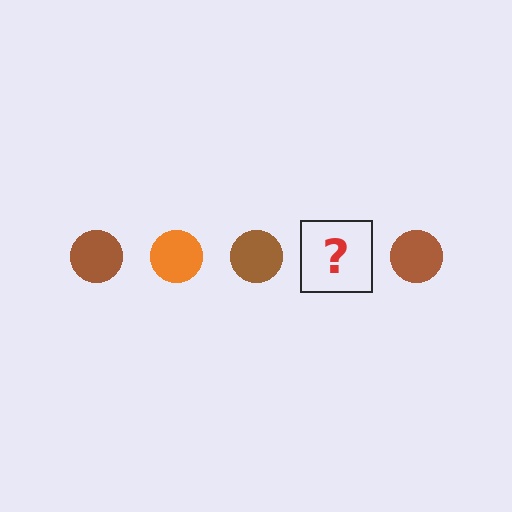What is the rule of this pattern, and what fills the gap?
The rule is that the pattern cycles through brown, orange circles. The gap should be filled with an orange circle.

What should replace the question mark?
The question mark should be replaced with an orange circle.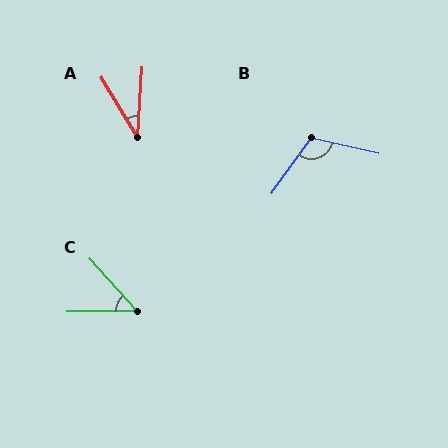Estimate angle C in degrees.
Approximately 48 degrees.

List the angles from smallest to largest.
A (35°), C (48°), B (113°).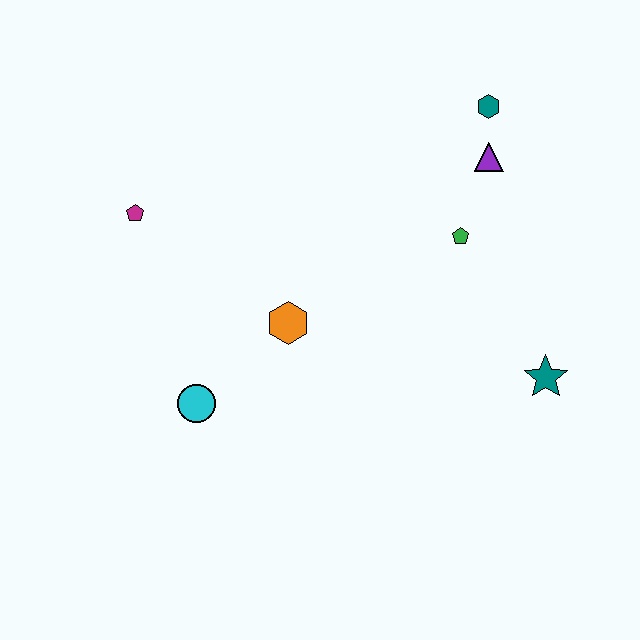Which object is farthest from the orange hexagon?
The teal hexagon is farthest from the orange hexagon.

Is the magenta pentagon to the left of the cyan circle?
Yes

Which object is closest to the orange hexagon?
The cyan circle is closest to the orange hexagon.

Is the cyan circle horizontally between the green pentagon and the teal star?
No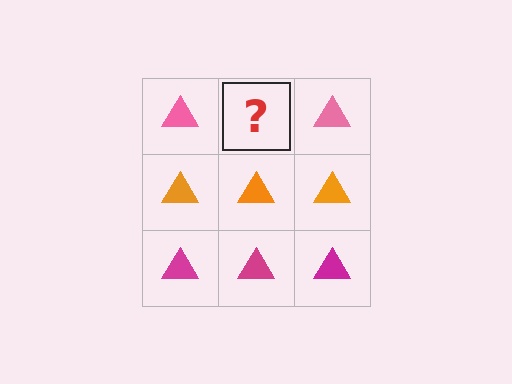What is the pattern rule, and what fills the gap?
The rule is that each row has a consistent color. The gap should be filled with a pink triangle.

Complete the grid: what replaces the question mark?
The question mark should be replaced with a pink triangle.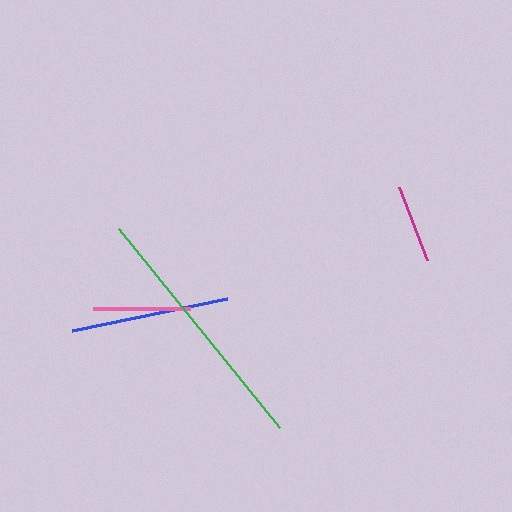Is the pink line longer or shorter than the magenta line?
The pink line is longer than the magenta line.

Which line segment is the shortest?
The magenta line is the shortest at approximately 78 pixels.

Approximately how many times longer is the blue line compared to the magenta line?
The blue line is approximately 2.0 times the length of the magenta line.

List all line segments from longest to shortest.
From longest to shortest: green, blue, pink, magenta.